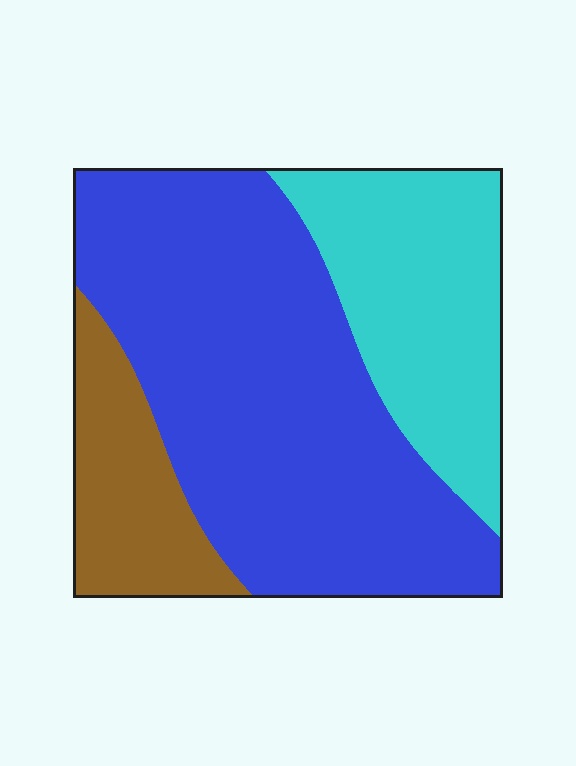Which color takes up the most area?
Blue, at roughly 60%.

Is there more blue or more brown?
Blue.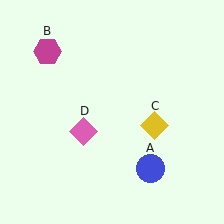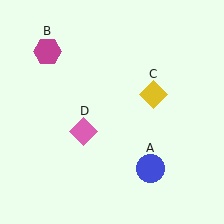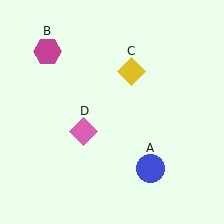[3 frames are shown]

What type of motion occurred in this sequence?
The yellow diamond (object C) rotated counterclockwise around the center of the scene.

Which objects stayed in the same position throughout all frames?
Blue circle (object A) and magenta hexagon (object B) and pink diamond (object D) remained stationary.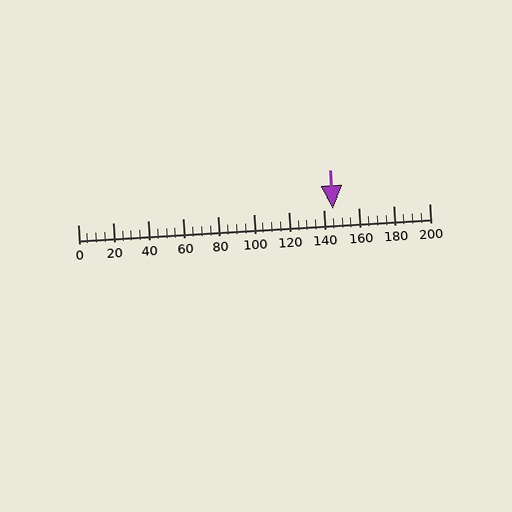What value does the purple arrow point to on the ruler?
The purple arrow points to approximately 145.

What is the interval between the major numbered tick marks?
The major tick marks are spaced 20 units apart.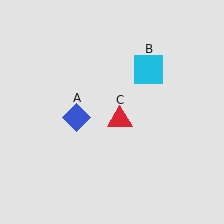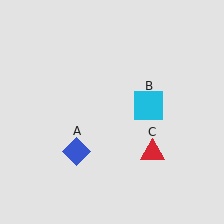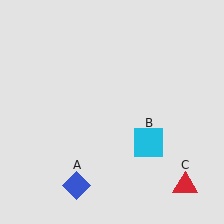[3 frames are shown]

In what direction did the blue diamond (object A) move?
The blue diamond (object A) moved down.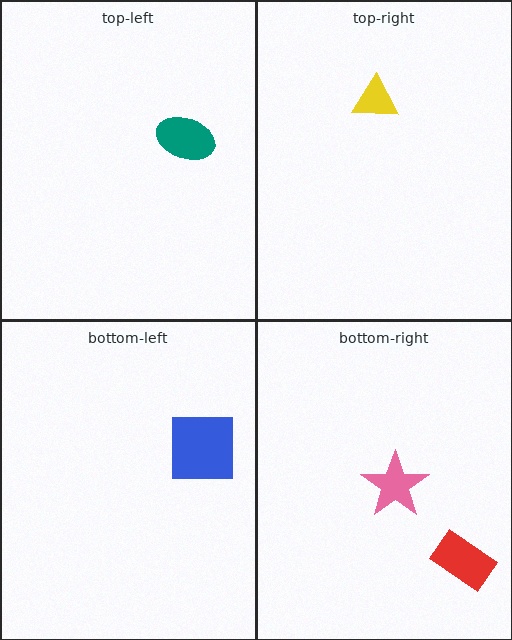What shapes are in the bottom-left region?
The blue square.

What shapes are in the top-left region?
The teal ellipse.